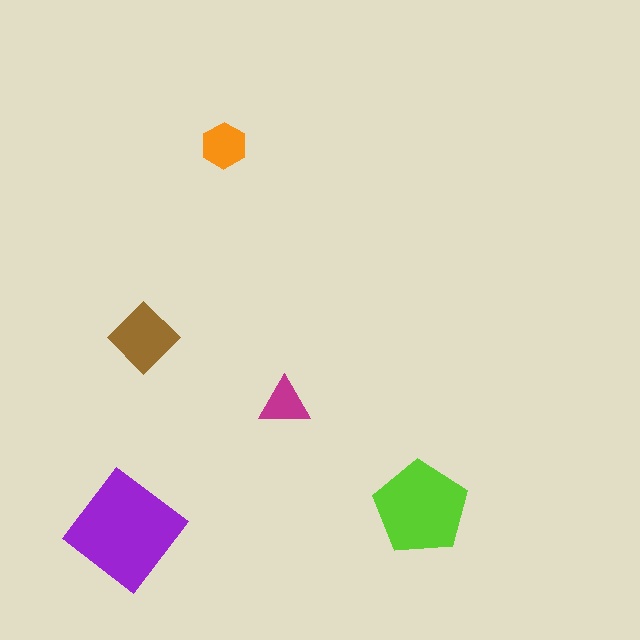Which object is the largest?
The purple diamond.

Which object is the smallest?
The magenta triangle.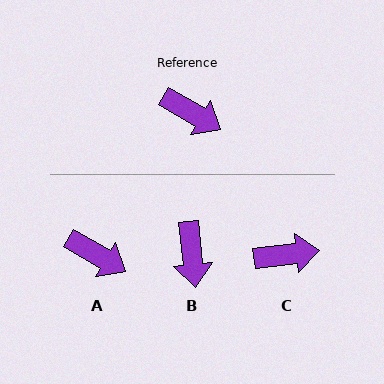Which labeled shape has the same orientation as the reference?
A.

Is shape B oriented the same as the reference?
No, it is off by about 53 degrees.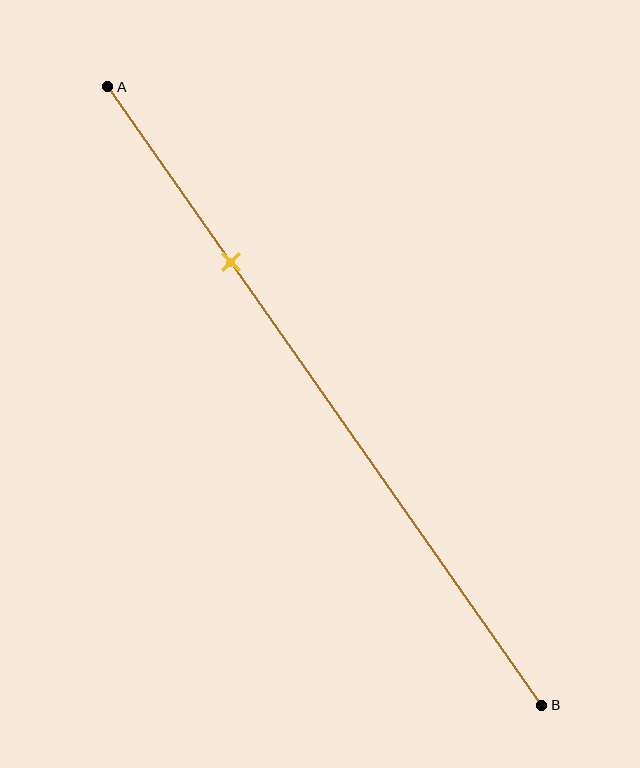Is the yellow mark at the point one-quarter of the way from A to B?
No, the mark is at about 30% from A, not at the 25% one-quarter point.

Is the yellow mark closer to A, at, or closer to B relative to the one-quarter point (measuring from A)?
The yellow mark is closer to point B than the one-quarter point of segment AB.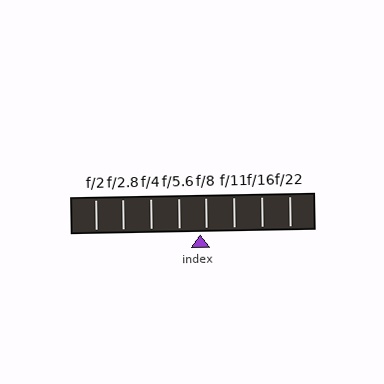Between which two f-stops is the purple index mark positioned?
The index mark is between f/5.6 and f/8.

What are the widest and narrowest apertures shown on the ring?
The widest aperture shown is f/2 and the narrowest is f/22.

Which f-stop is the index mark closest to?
The index mark is closest to f/8.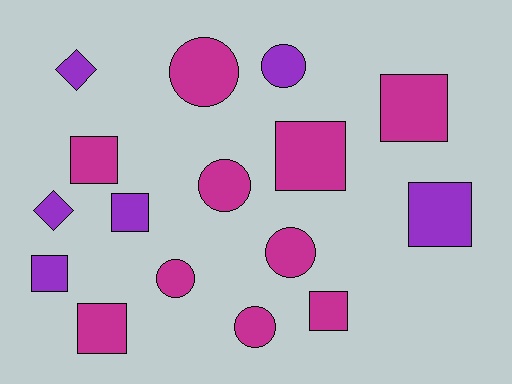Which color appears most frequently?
Magenta, with 10 objects.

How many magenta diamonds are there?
There are no magenta diamonds.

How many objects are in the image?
There are 16 objects.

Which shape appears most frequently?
Square, with 8 objects.